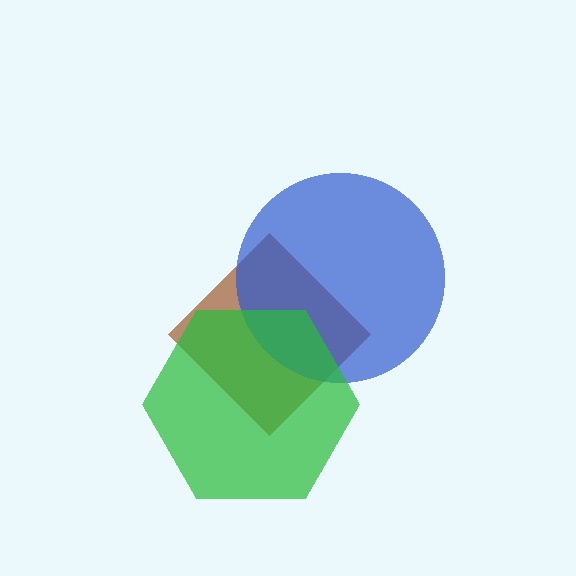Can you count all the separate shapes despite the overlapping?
Yes, there are 3 separate shapes.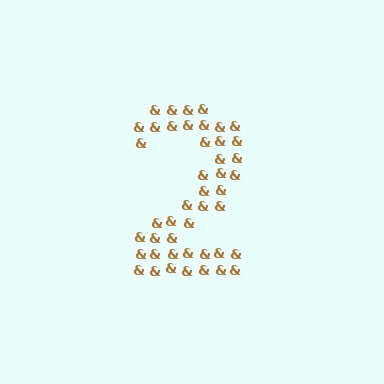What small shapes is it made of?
It is made of small ampersands.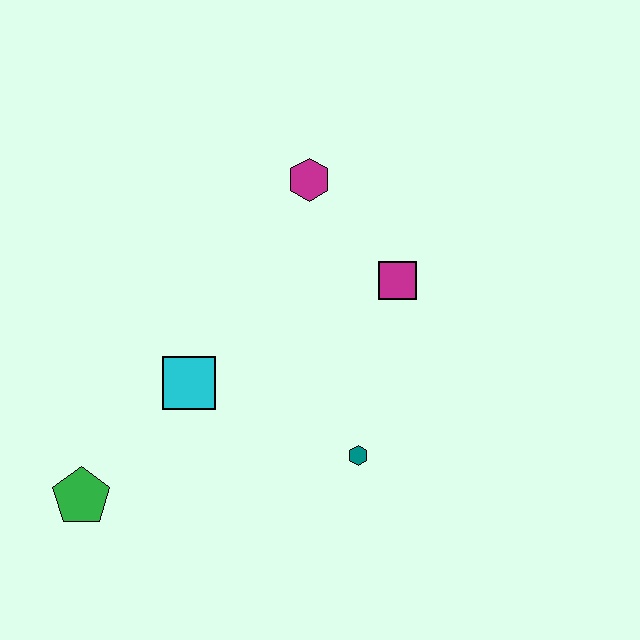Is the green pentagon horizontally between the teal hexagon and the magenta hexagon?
No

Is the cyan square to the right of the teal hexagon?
No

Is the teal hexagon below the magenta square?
Yes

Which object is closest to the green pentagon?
The cyan square is closest to the green pentagon.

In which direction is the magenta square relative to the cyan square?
The magenta square is to the right of the cyan square.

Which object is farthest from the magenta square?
The green pentagon is farthest from the magenta square.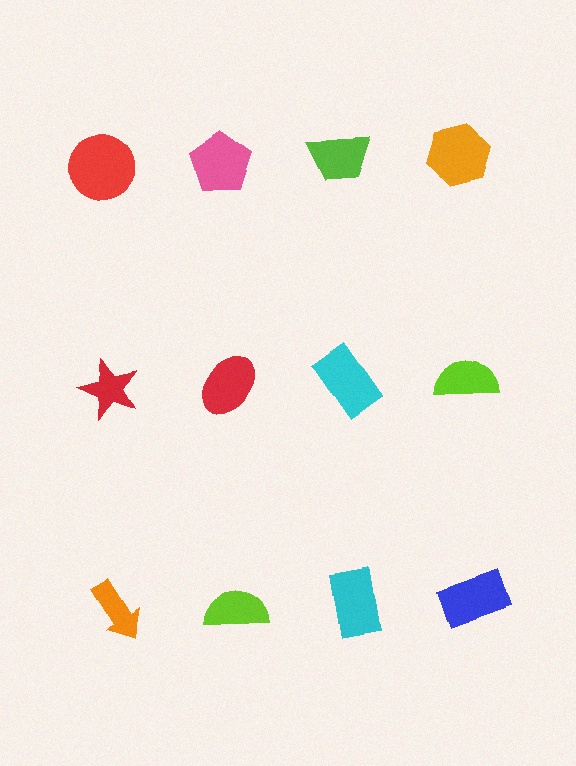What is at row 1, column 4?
An orange hexagon.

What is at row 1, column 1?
A red circle.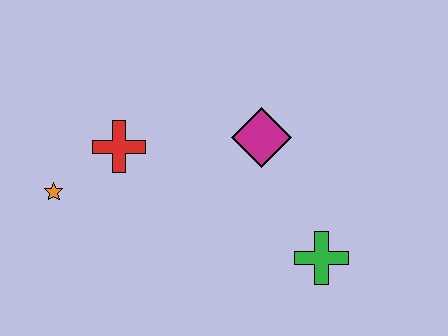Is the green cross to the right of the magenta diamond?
Yes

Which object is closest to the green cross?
The magenta diamond is closest to the green cross.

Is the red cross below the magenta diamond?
Yes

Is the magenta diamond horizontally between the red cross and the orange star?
No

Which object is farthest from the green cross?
The orange star is farthest from the green cross.